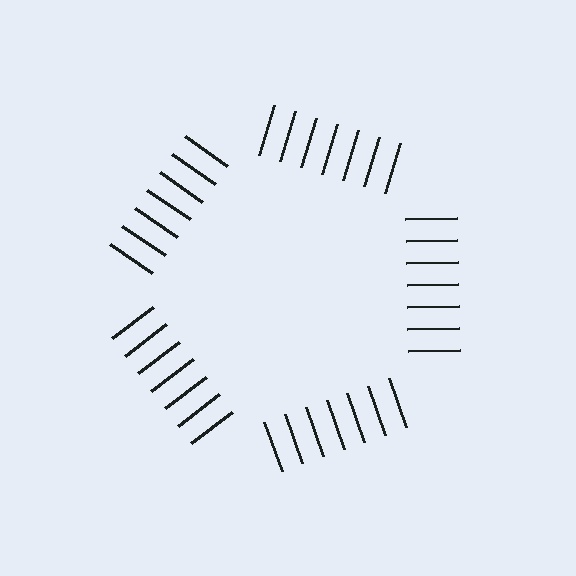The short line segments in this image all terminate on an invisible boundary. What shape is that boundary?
An illusory pentagon — the line segments terminate on its edges but no continuous stroke is drawn.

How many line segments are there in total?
35 — 7 along each of the 5 edges.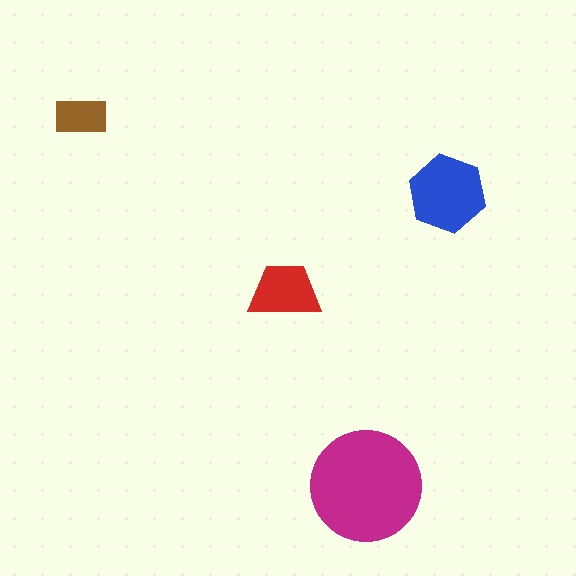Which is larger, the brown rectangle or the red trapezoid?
The red trapezoid.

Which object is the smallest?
The brown rectangle.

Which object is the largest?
The magenta circle.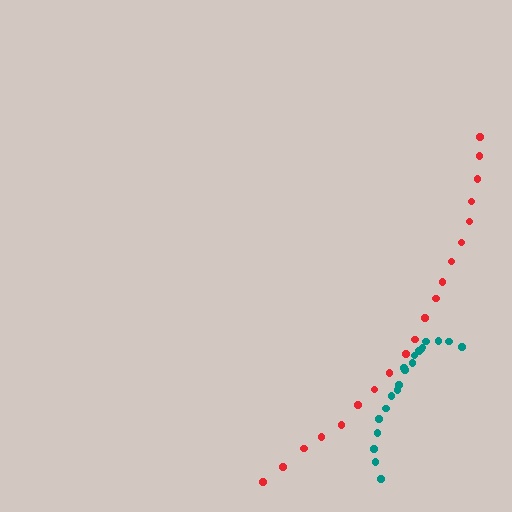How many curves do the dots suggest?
There are 2 distinct paths.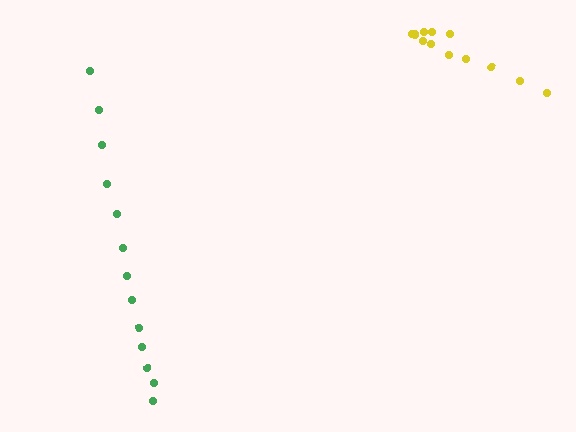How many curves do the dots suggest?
There are 2 distinct paths.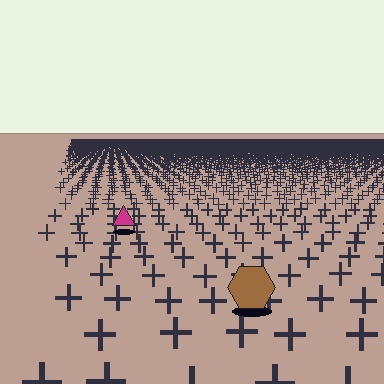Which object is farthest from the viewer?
The magenta triangle is farthest from the viewer. It appears smaller and the ground texture around it is denser.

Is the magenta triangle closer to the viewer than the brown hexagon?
No. The brown hexagon is closer — you can tell from the texture gradient: the ground texture is coarser near it.